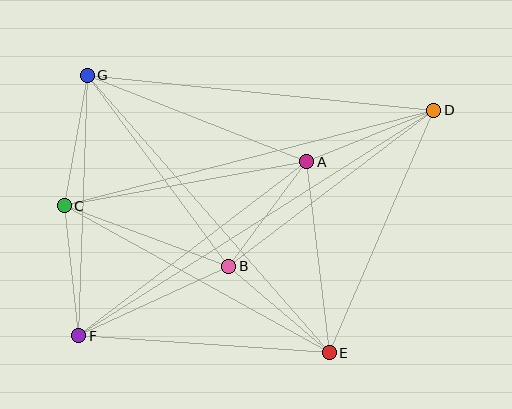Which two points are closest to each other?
Points C and F are closest to each other.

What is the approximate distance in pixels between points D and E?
The distance between D and E is approximately 264 pixels.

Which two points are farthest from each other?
Points D and F are farthest from each other.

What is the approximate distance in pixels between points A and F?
The distance between A and F is approximately 287 pixels.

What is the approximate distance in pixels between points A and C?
The distance between A and C is approximately 246 pixels.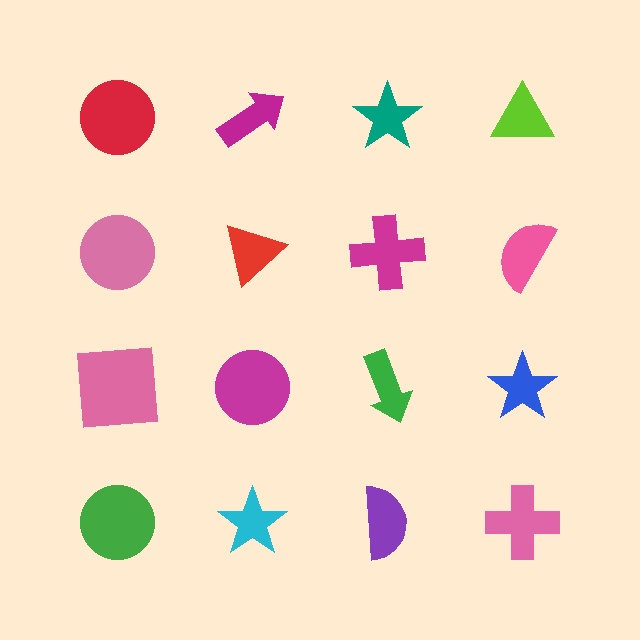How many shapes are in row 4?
4 shapes.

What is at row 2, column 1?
A pink circle.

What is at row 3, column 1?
A pink square.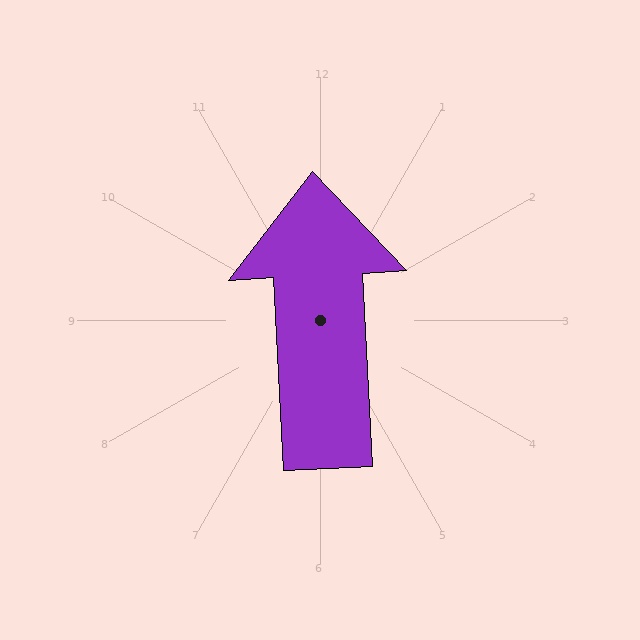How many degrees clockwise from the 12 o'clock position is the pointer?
Approximately 357 degrees.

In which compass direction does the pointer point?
North.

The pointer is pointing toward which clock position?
Roughly 12 o'clock.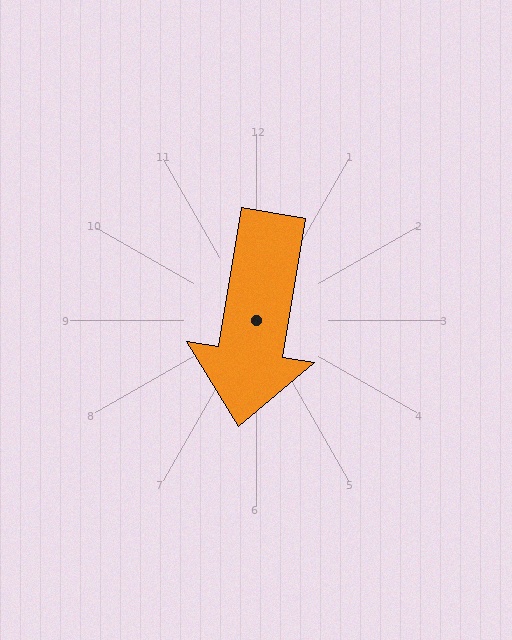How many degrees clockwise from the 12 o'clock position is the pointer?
Approximately 189 degrees.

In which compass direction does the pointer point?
South.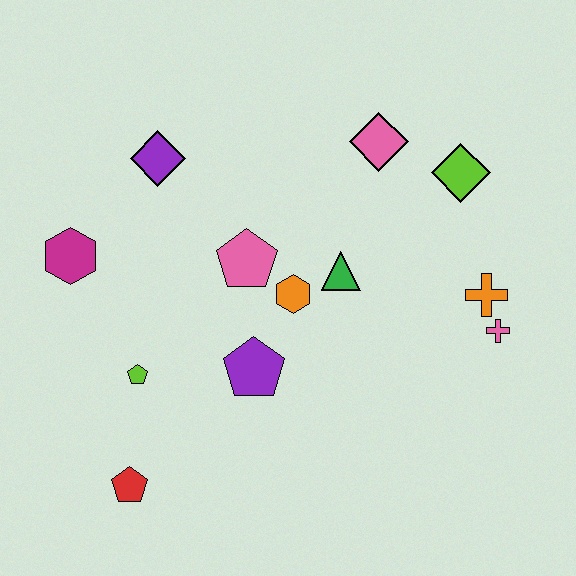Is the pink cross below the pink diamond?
Yes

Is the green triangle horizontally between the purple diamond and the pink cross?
Yes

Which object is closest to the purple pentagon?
The orange hexagon is closest to the purple pentagon.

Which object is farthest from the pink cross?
The magenta hexagon is farthest from the pink cross.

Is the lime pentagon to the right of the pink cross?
No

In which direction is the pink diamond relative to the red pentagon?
The pink diamond is above the red pentagon.